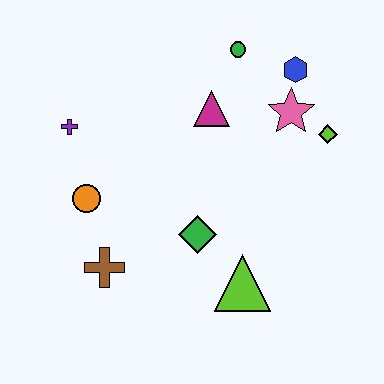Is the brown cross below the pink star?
Yes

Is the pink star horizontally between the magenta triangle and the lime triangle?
No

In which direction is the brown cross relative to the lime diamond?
The brown cross is to the left of the lime diamond.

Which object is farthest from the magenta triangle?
The brown cross is farthest from the magenta triangle.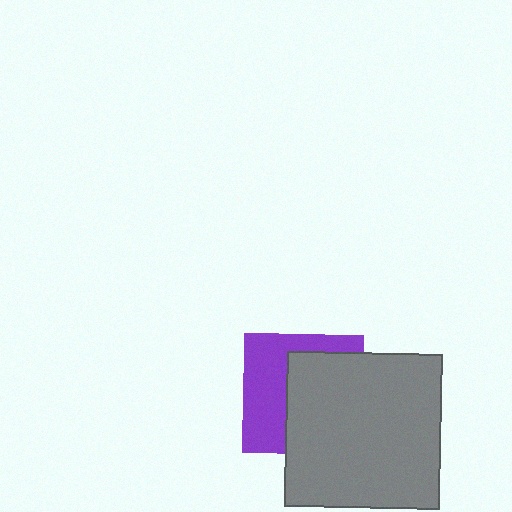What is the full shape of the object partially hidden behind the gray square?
The partially hidden object is a purple square.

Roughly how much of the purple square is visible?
About half of it is visible (roughly 45%).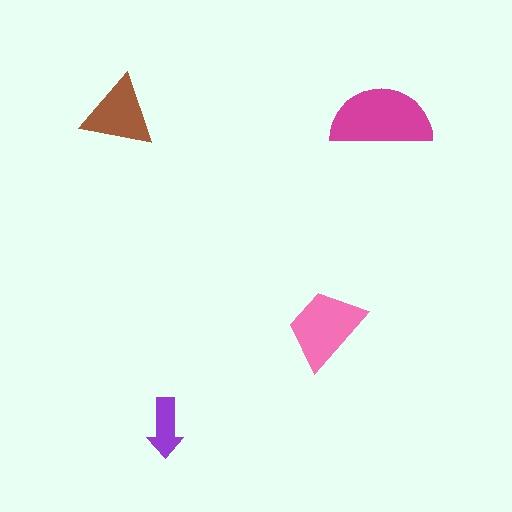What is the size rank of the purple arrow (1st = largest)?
4th.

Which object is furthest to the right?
The magenta semicircle is rightmost.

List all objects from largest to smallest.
The magenta semicircle, the pink trapezoid, the brown triangle, the purple arrow.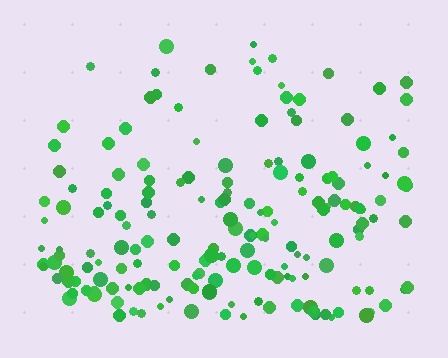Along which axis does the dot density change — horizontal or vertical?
Vertical.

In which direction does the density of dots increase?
From top to bottom, with the bottom side densest.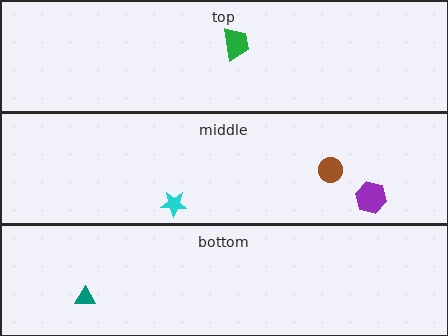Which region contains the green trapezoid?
The top region.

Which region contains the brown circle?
The middle region.